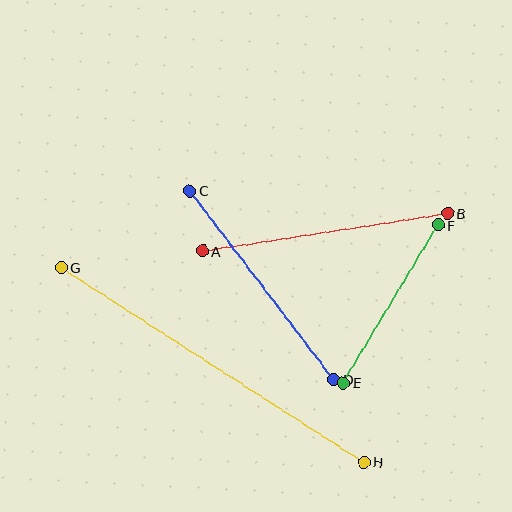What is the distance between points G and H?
The distance is approximately 360 pixels.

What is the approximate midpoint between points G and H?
The midpoint is at approximately (213, 365) pixels.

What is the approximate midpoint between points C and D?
The midpoint is at approximately (262, 285) pixels.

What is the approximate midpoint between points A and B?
The midpoint is at approximately (325, 232) pixels.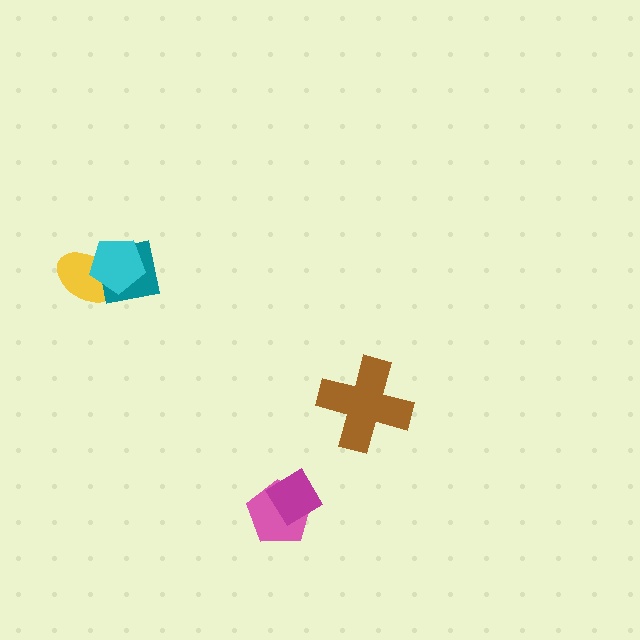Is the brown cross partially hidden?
No, no other shape covers it.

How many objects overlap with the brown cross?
0 objects overlap with the brown cross.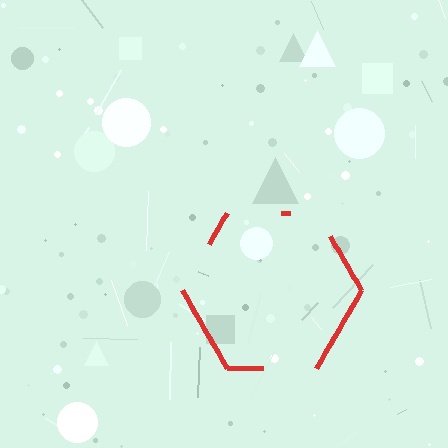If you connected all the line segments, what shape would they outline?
They would outline a hexagon.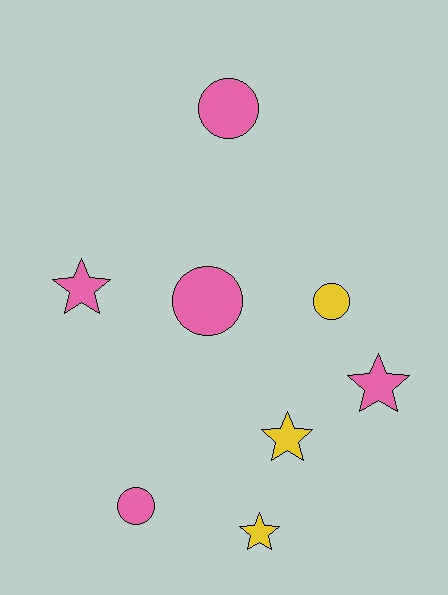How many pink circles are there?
There are 3 pink circles.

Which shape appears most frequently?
Star, with 4 objects.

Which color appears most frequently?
Pink, with 5 objects.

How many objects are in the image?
There are 8 objects.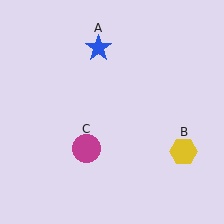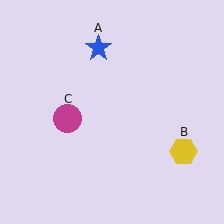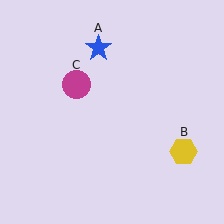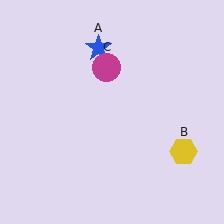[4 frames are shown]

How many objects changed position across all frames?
1 object changed position: magenta circle (object C).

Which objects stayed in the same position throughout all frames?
Blue star (object A) and yellow hexagon (object B) remained stationary.